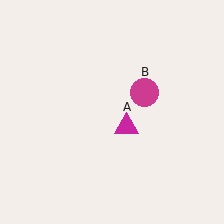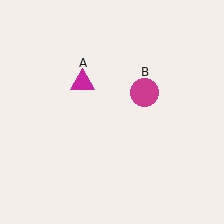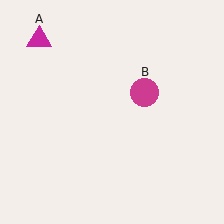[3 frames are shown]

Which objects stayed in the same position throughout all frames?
Magenta circle (object B) remained stationary.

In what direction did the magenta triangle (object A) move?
The magenta triangle (object A) moved up and to the left.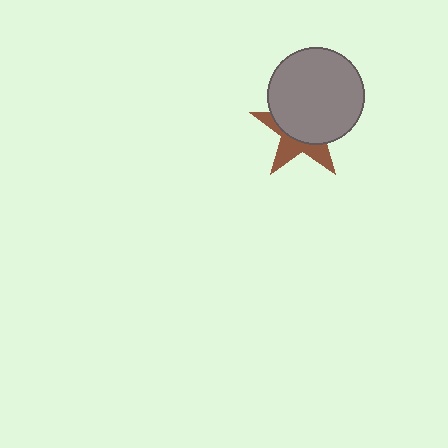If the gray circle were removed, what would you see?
You would see the complete brown star.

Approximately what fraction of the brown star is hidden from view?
Roughly 62% of the brown star is hidden behind the gray circle.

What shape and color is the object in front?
The object in front is a gray circle.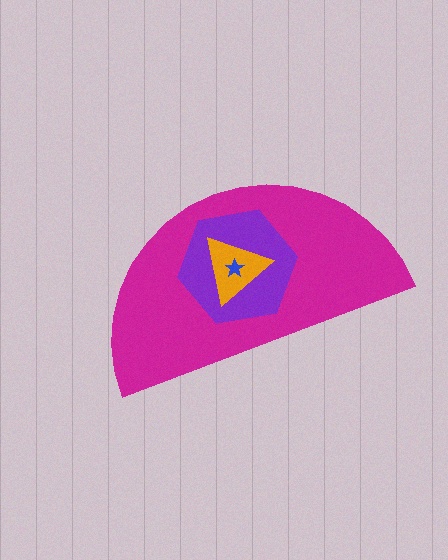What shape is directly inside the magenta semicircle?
The purple hexagon.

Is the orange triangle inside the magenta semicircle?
Yes.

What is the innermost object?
The blue star.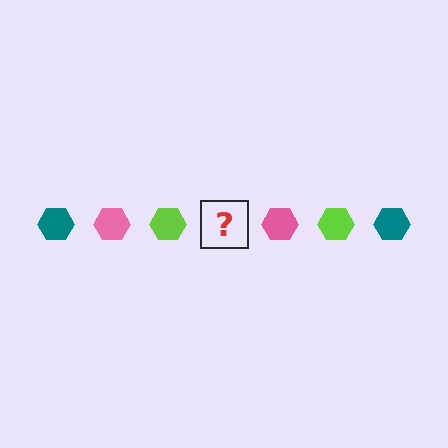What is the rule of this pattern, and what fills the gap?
The rule is that the pattern cycles through teal, pink, lime hexagons. The gap should be filled with a teal hexagon.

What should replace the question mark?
The question mark should be replaced with a teal hexagon.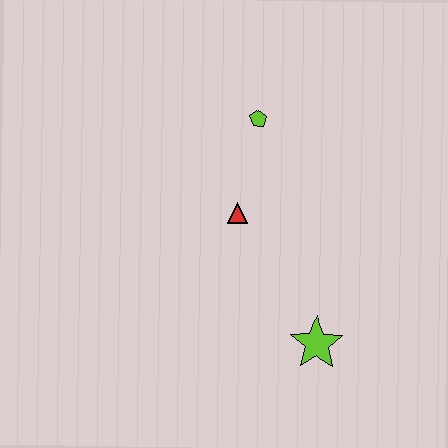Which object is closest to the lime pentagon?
The red triangle is closest to the lime pentagon.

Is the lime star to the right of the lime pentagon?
Yes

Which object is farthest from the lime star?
The lime pentagon is farthest from the lime star.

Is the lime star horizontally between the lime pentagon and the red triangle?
No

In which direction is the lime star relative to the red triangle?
The lime star is below the red triangle.